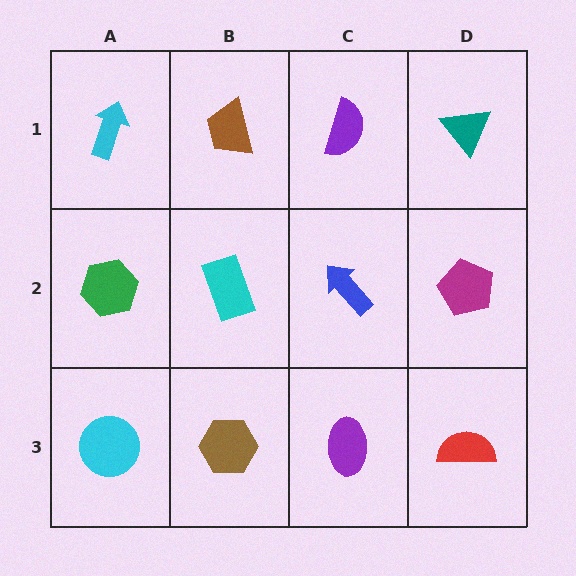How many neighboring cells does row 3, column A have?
2.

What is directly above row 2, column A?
A cyan arrow.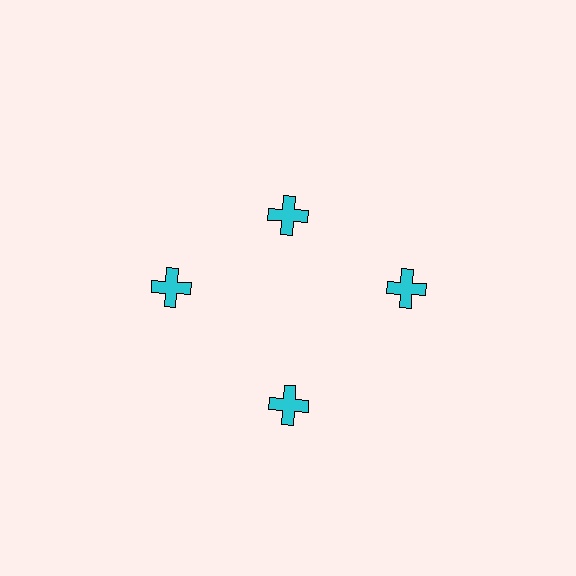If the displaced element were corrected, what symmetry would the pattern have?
It would have 4-fold rotational symmetry — the pattern would map onto itself every 90 degrees.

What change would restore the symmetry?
The symmetry would be restored by moving it outward, back onto the ring so that all 4 crosses sit at equal angles and equal distance from the center.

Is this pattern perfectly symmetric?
No. The 4 cyan crosses are arranged in a ring, but one element near the 12 o'clock position is pulled inward toward the center, breaking the 4-fold rotational symmetry.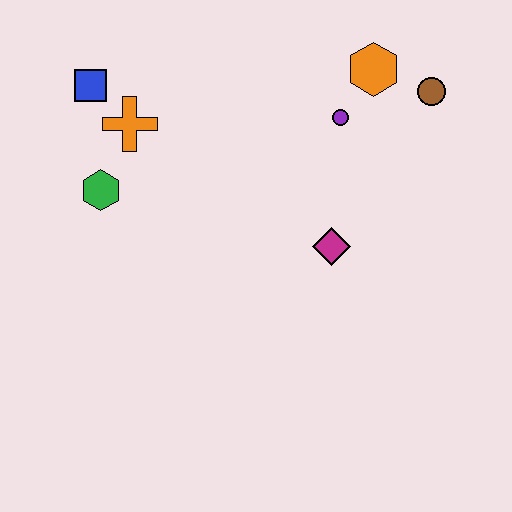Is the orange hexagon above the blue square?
Yes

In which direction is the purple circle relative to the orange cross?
The purple circle is to the right of the orange cross.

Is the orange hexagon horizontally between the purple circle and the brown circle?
Yes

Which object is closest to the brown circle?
The orange hexagon is closest to the brown circle.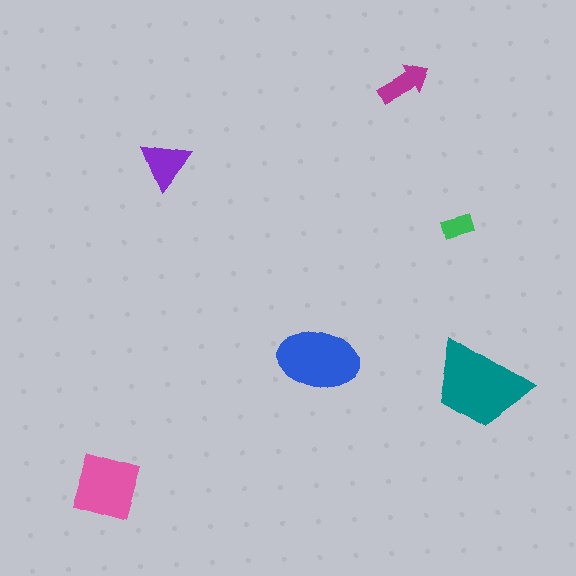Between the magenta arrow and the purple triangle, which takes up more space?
The purple triangle.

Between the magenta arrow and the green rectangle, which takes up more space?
The magenta arrow.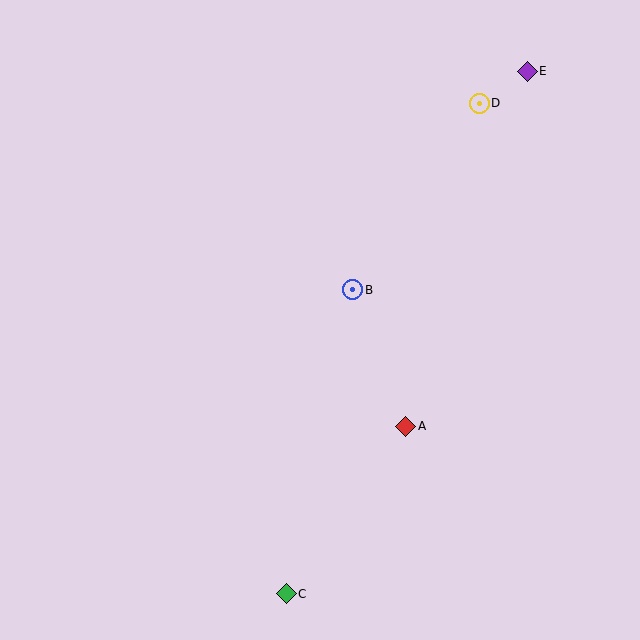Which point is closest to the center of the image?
Point B at (353, 290) is closest to the center.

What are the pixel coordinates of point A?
Point A is at (406, 426).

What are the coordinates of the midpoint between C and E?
The midpoint between C and E is at (407, 332).